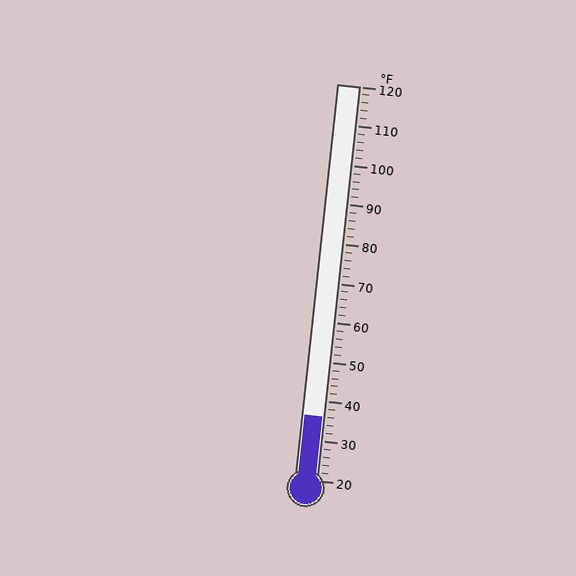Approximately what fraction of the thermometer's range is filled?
The thermometer is filled to approximately 15% of its range.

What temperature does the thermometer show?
The thermometer shows approximately 36°F.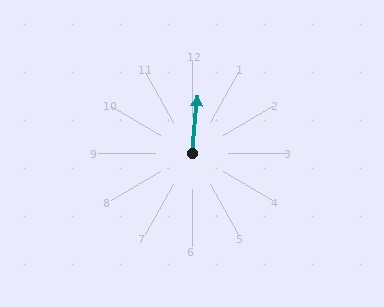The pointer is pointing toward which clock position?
Roughly 12 o'clock.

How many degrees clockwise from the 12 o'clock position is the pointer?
Approximately 6 degrees.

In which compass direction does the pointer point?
North.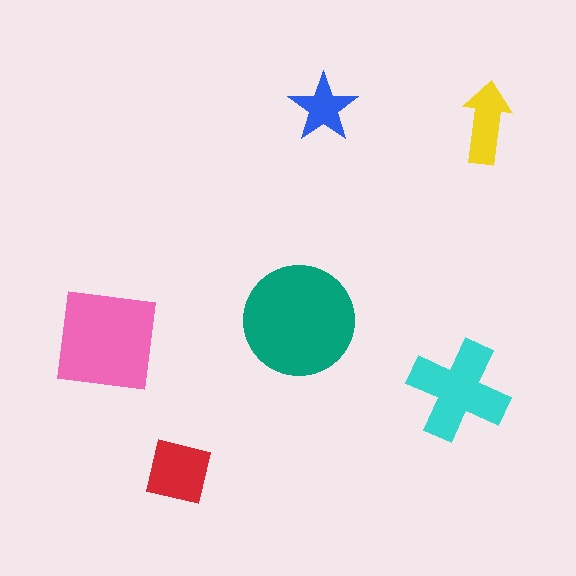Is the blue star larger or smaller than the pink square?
Smaller.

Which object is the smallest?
The blue star.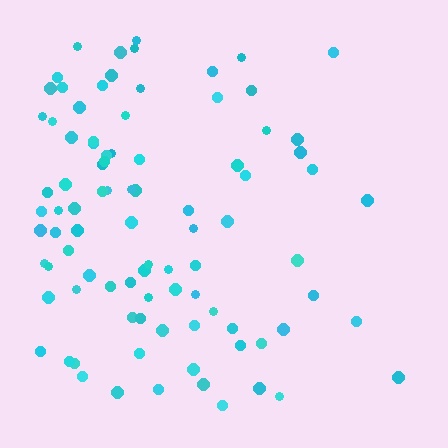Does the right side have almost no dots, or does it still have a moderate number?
Still a moderate number, just noticeably fewer than the left.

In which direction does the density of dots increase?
From right to left, with the left side densest.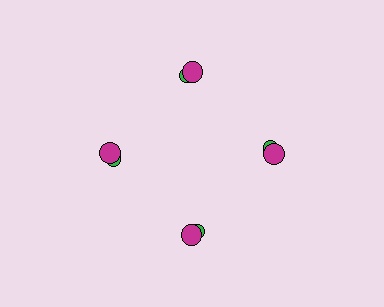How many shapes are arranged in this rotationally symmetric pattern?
There are 8 shapes, arranged in 4 groups of 2.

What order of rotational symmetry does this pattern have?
This pattern has 4-fold rotational symmetry.